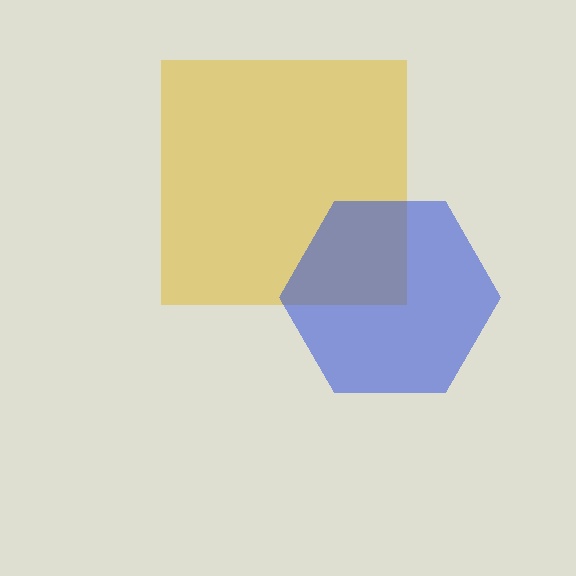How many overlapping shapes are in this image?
There are 2 overlapping shapes in the image.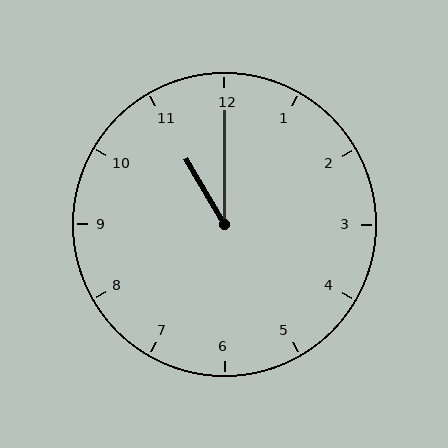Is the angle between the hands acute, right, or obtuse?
It is acute.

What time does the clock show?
11:00.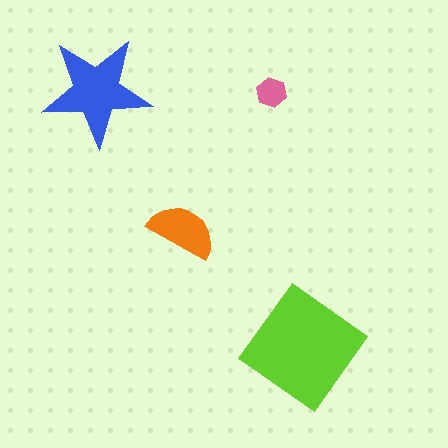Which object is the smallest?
The pink hexagon.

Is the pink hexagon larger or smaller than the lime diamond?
Smaller.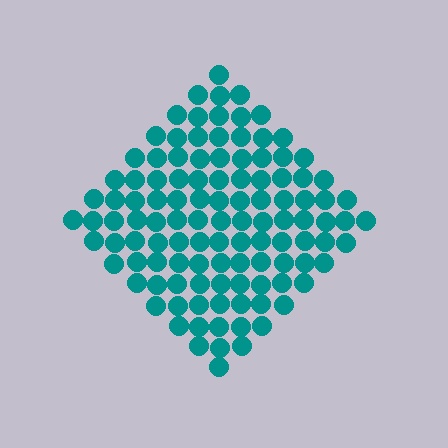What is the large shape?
The large shape is a diamond.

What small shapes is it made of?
It is made of small circles.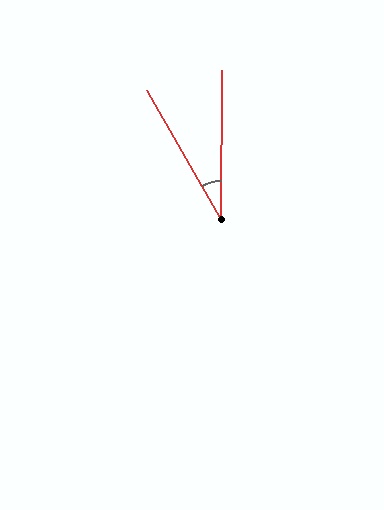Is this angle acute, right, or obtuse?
It is acute.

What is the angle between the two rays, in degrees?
Approximately 30 degrees.